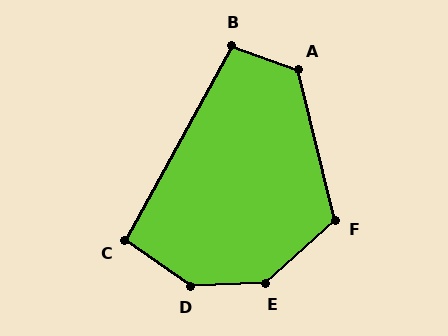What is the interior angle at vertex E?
Approximately 140 degrees (obtuse).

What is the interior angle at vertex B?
Approximately 98 degrees (obtuse).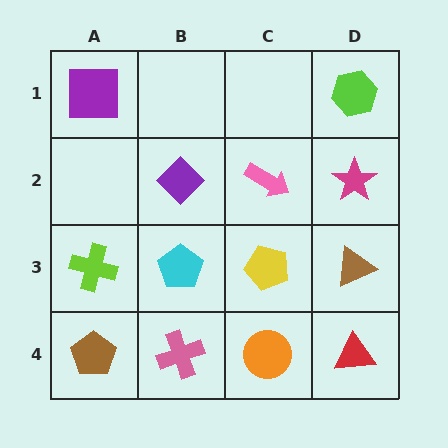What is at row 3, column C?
A yellow pentagon.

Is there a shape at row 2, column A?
No, that cell is empty.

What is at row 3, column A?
A lime cross.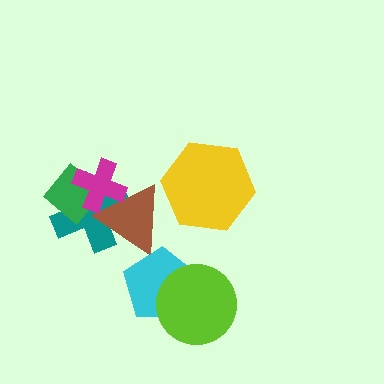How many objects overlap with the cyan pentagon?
1 object overlaps with the cyan pentagon.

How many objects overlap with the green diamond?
3 objects overlap with the green diamond.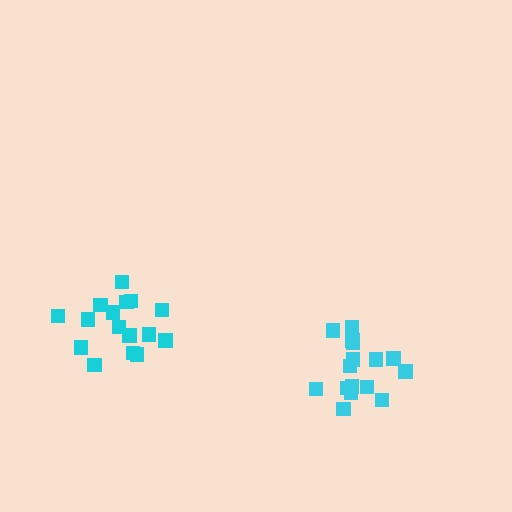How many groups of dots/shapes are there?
There are 2 groups.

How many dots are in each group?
Group 1: 16 dots, Group 2: 16 dots (32 total).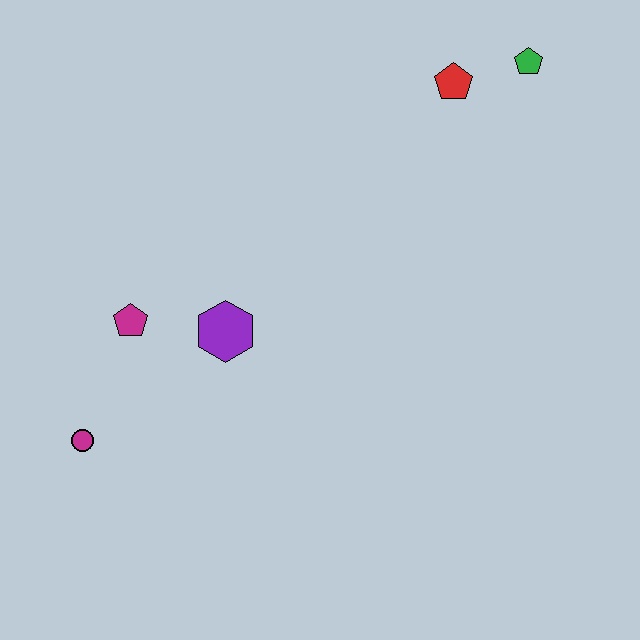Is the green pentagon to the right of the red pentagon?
Yes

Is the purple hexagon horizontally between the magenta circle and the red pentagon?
Yes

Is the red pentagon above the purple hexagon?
Yes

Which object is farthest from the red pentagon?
The magenta circle is farthest from the red pentagon.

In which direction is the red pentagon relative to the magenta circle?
The red pentagon is to the right of the magenta circle.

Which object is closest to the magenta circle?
The magenta pentagon is closest to the magenta circle.